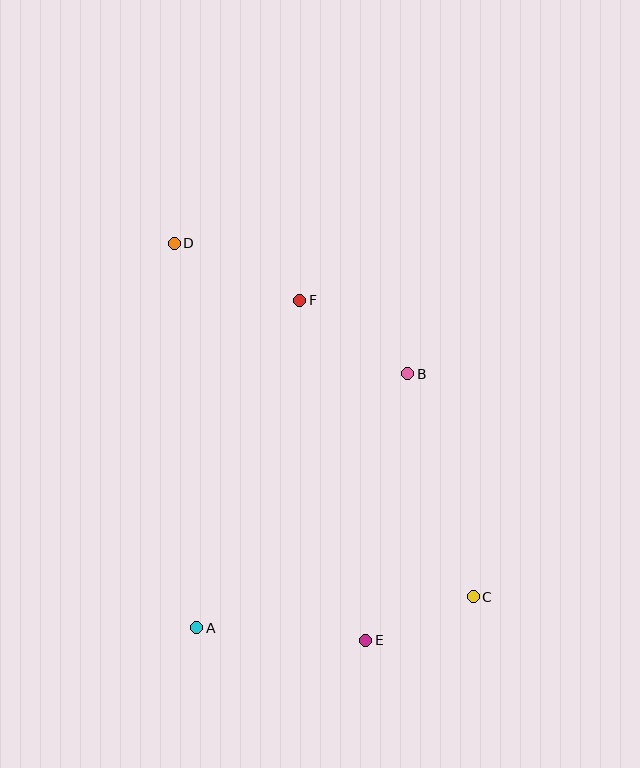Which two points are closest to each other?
Points C and E are closest to each other.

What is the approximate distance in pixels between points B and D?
The distance between B and D is approximately 267 pixels.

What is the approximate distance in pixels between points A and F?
The distance between A and F is approximately 343 pixels.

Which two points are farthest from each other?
Points C and D are farthest from each other.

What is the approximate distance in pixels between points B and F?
The distance between B and F is approximately 130 pixels.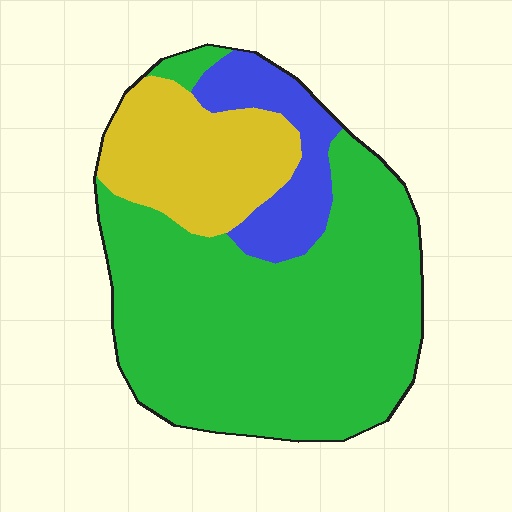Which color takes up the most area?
Green, at roughly 65%.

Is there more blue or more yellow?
Yellow.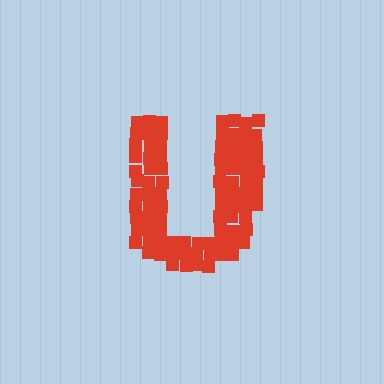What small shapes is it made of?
It is made of small squares.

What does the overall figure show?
The overall figure shows the letter U.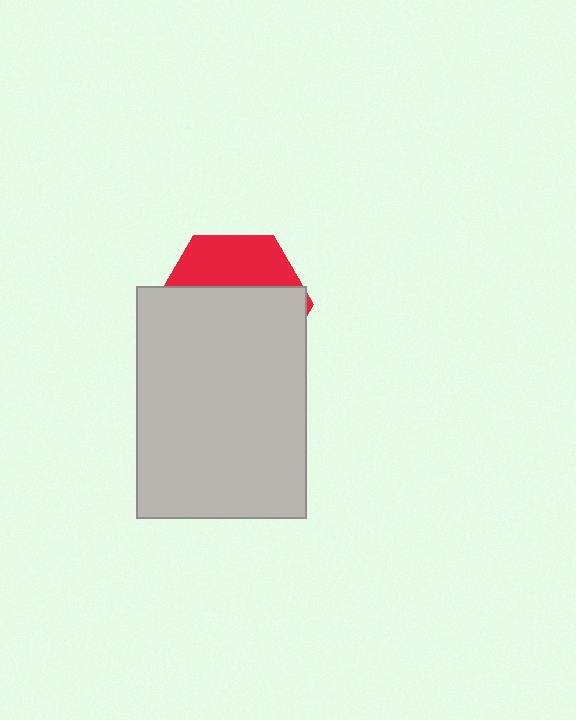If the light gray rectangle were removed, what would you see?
You would see the complete red hexagon.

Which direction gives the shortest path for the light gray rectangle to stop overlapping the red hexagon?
Moving down gives the shortest separation.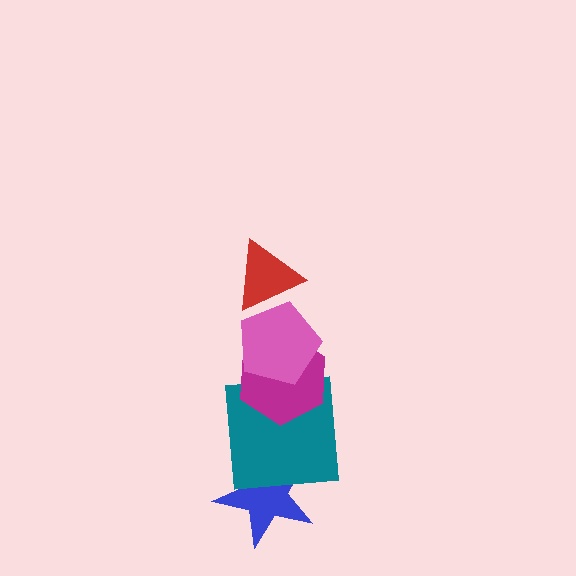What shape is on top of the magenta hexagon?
The pink pentagon is on top of the magenta hexagon.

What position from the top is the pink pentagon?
The pink pentagon is 2nd from the top.